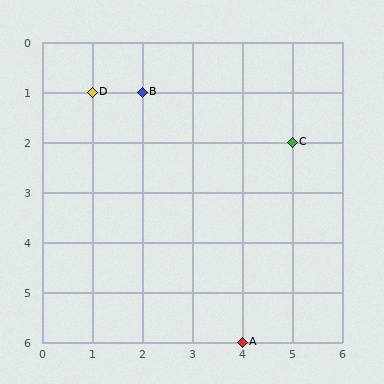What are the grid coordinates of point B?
Point B is at grid coordinates (2, 1).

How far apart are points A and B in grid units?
Points A and B are 2 columns and 5 rows apart (about 5.4 grid units diagonally).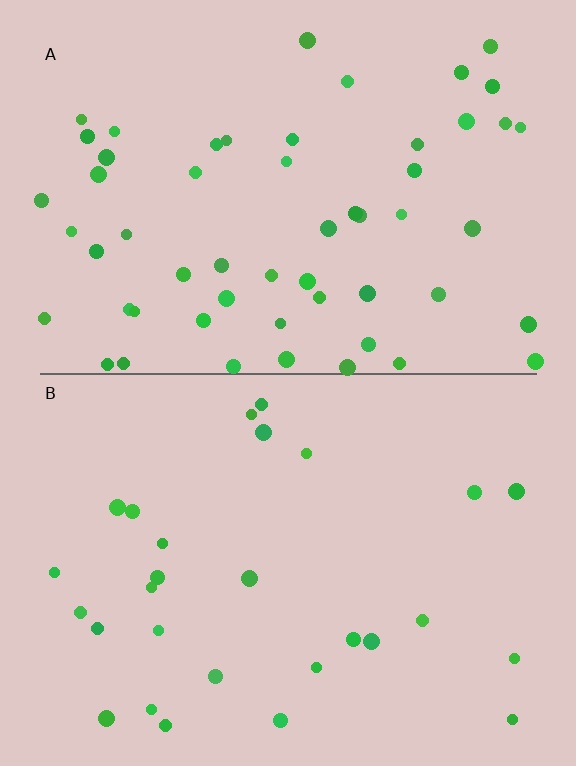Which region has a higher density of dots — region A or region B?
A (the top).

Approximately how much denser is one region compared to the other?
Approximately 2.0× — region A over region B.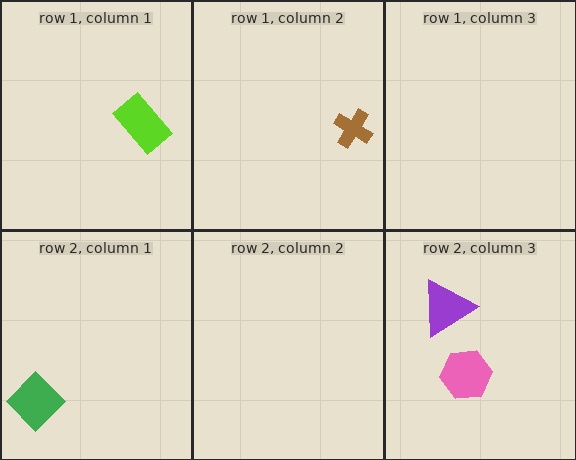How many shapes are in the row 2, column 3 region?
2.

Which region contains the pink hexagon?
The row 2, column 3 region.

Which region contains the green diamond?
The row 2, column 1 region.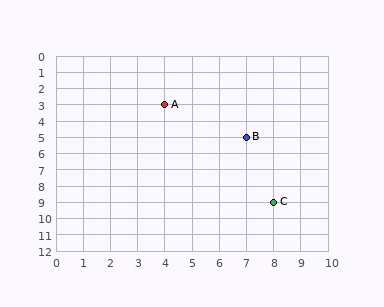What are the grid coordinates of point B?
Point B is at grid coordinates (7, 5).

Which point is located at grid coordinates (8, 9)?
Point C is at (8, 9).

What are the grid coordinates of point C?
Point C is at grid coordinates (8, 9).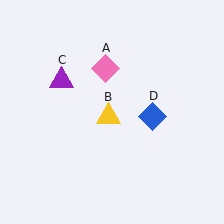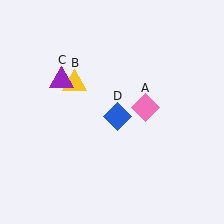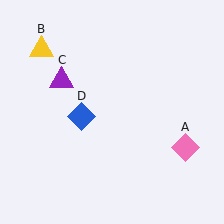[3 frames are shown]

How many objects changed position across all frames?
3 objects changed position: pink diamond (object A), yellow triangle (object B), blue diamond (object D).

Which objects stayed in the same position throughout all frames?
Purple triangle (object C) remained stationary.